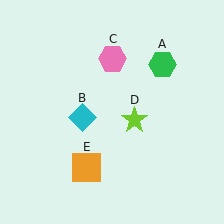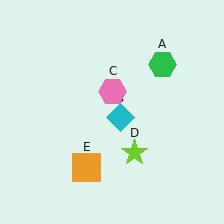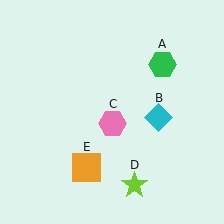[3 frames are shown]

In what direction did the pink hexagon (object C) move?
The pink hexagon (object C) moved down.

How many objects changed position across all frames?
3 objects changed position: cyan diamond (object B), pink hexagon (object C), lime star (object D).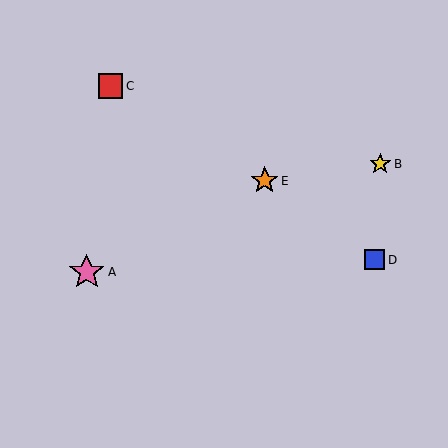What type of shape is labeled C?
Shape C is a red square.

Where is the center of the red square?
The center of the red square is at (110, 86).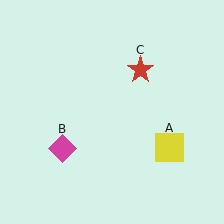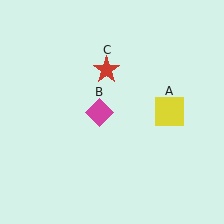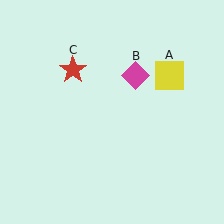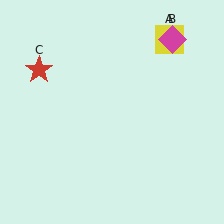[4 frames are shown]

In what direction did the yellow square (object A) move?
The yellow square (object A) moved up.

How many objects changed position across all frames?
3 objects changed position: yellow square (object A), magenta diamond (object B), red star (object C).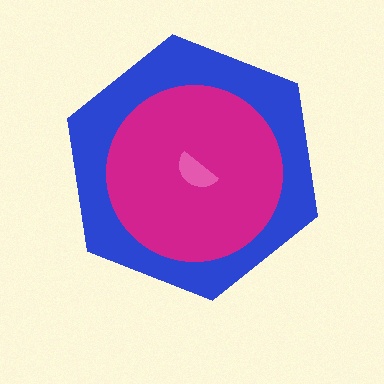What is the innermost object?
The pink semicircle.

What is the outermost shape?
The blue hexagon.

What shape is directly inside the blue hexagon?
The magenta circle.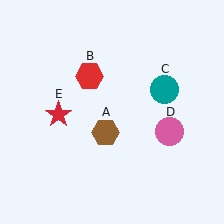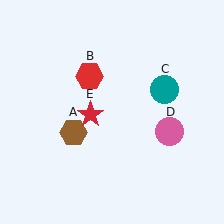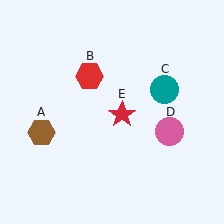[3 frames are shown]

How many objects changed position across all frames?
2 objects changed position: brown hexagon (object A), red star (object E).